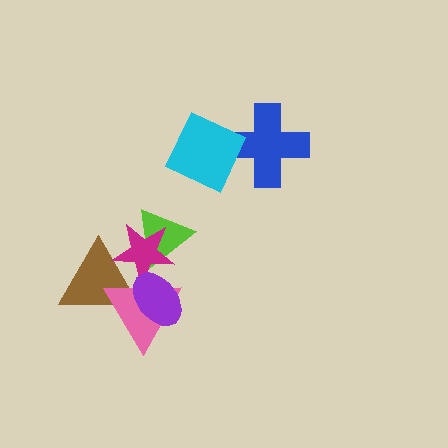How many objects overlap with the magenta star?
4 objects overlap with the magenta star.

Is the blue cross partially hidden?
Yes, it is partially covered by another shape.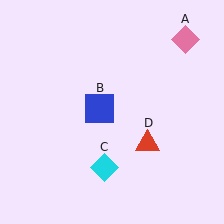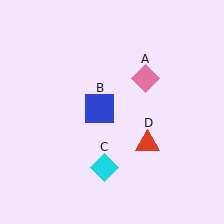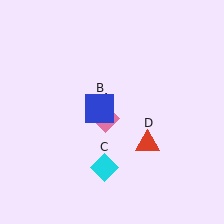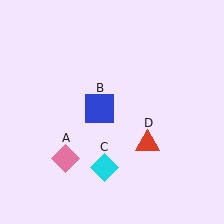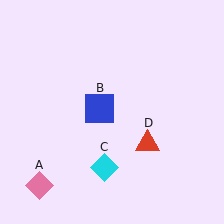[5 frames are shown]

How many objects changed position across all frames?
1 object changed position: pink diamond (object A).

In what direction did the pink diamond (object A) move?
The pink diamond (object A) moved down and to the left.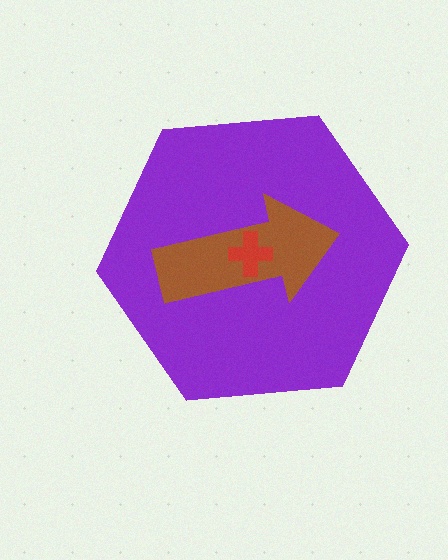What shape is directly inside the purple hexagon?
The brown arrow.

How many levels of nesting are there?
3.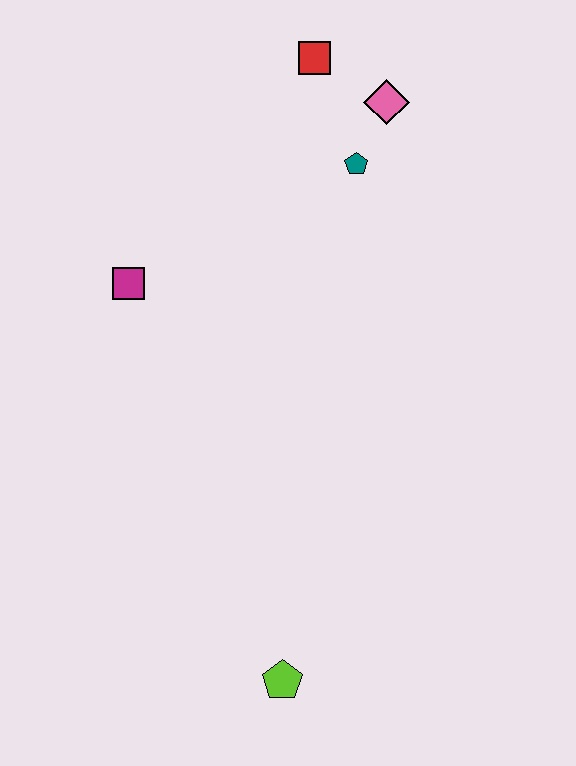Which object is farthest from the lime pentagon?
The red square is farthest from the lime pentagon.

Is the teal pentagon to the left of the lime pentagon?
No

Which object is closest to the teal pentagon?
The pink diamond is closest to the teal pentagon.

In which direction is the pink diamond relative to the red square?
The pink diamond is to the right of the red square.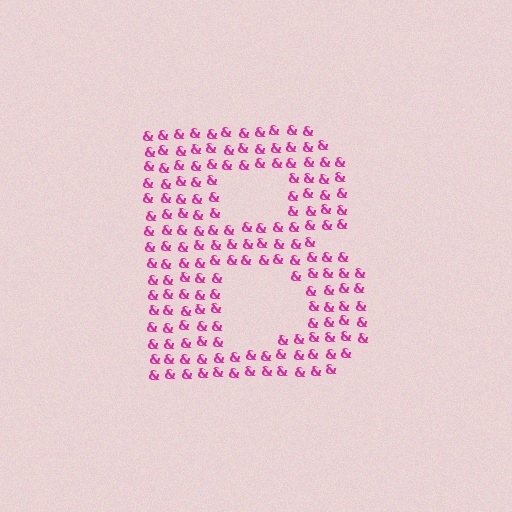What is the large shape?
The large shape is the letter B.